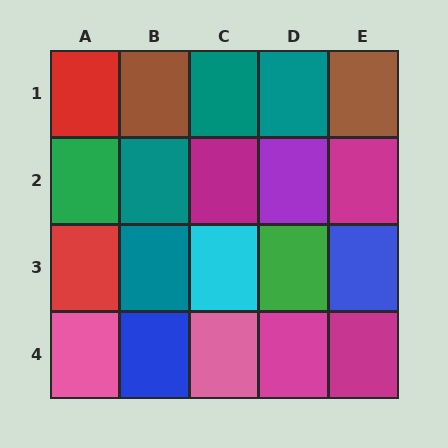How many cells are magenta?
4 cells are magenta.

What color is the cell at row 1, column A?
Red.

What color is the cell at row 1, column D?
Teal.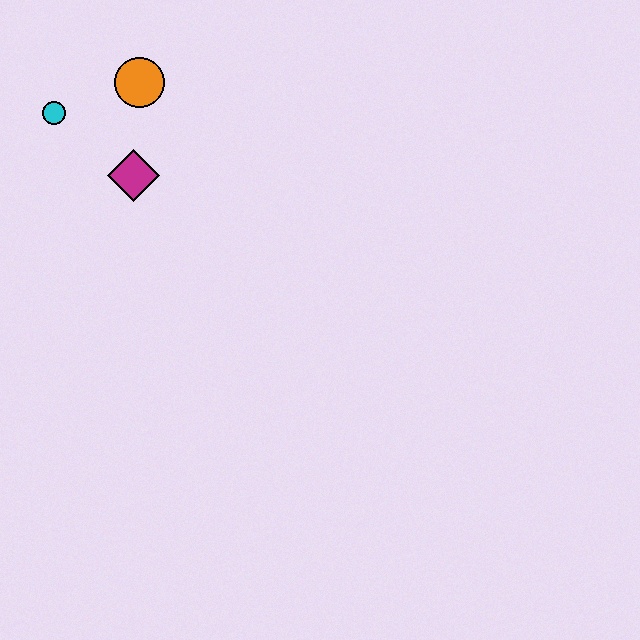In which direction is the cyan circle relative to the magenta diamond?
The cyan circle is to the left of the magenta diamond.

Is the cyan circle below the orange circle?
Yes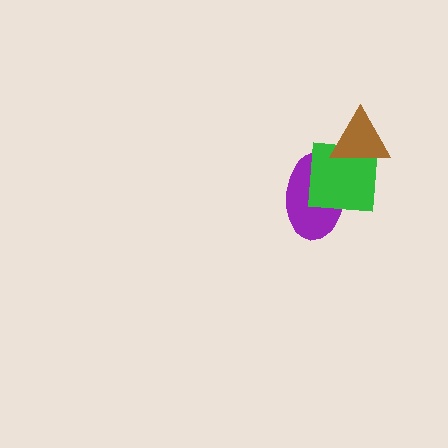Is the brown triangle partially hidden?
No, no other shape covers it.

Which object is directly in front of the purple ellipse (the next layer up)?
The green square is directly in front of the purple ellipse.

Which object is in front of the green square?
The brown triangle is in front of the green square.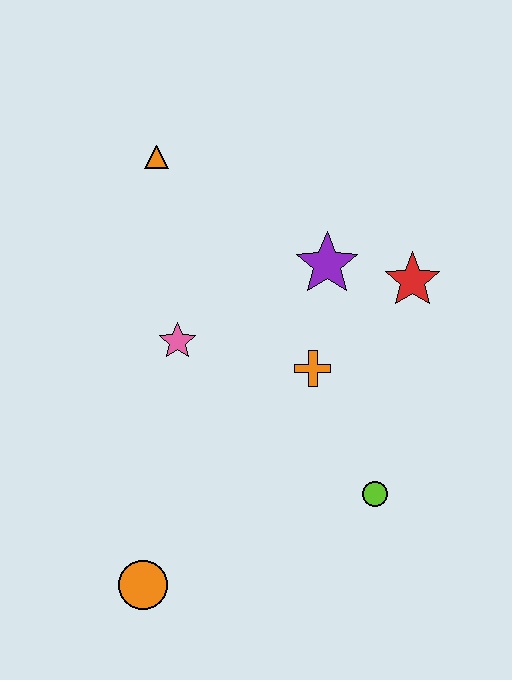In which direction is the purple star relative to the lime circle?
The purple star is above the lime circle.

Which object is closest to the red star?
The purple star is closest to the red star.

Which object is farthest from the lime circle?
The orange triangle is farthest from the lime circle.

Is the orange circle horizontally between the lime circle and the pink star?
No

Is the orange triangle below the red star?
No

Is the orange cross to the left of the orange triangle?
No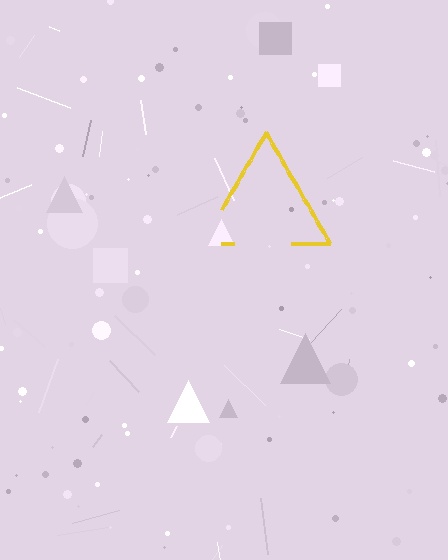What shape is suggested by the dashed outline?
The dashed outline suggests a triangle.